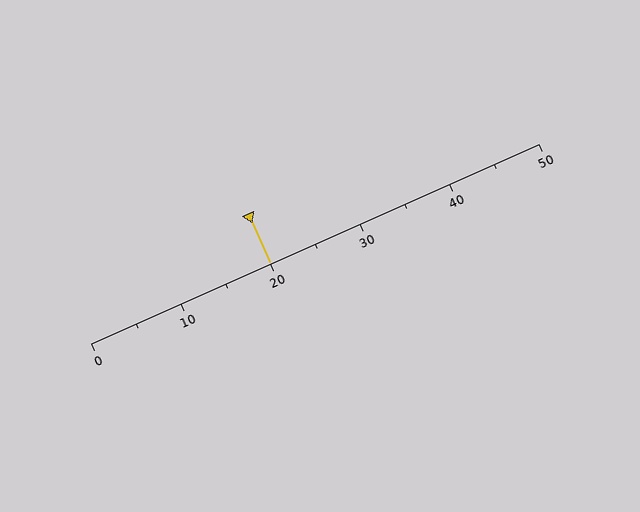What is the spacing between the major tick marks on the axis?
The major ticks are spaced 10 apart.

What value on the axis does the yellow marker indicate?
The marker indicates approximately 20.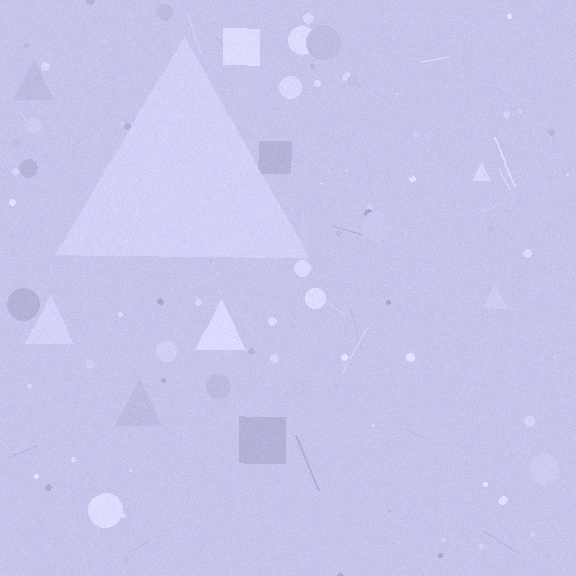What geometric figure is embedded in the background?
A triangle is embedded in the background.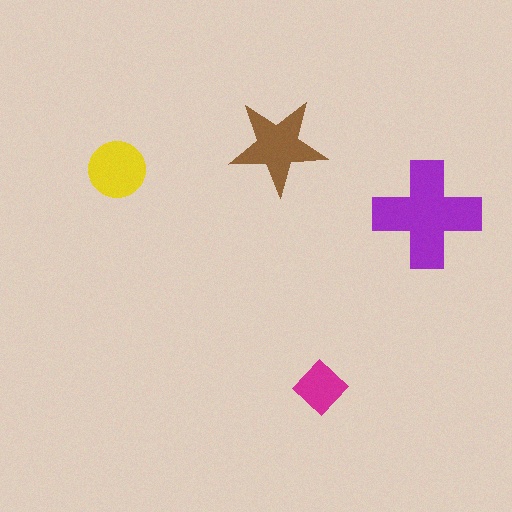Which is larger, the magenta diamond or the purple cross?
The purple cross.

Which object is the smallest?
The magenta diamond.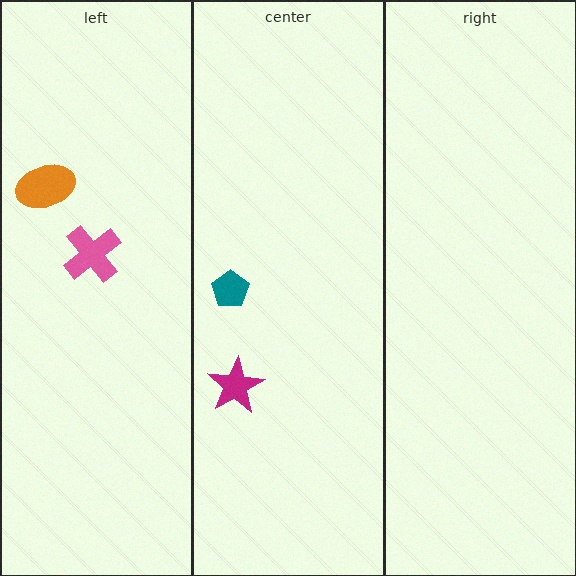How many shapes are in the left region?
2.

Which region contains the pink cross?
The left region.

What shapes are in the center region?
The teal pentagon, the magenta star.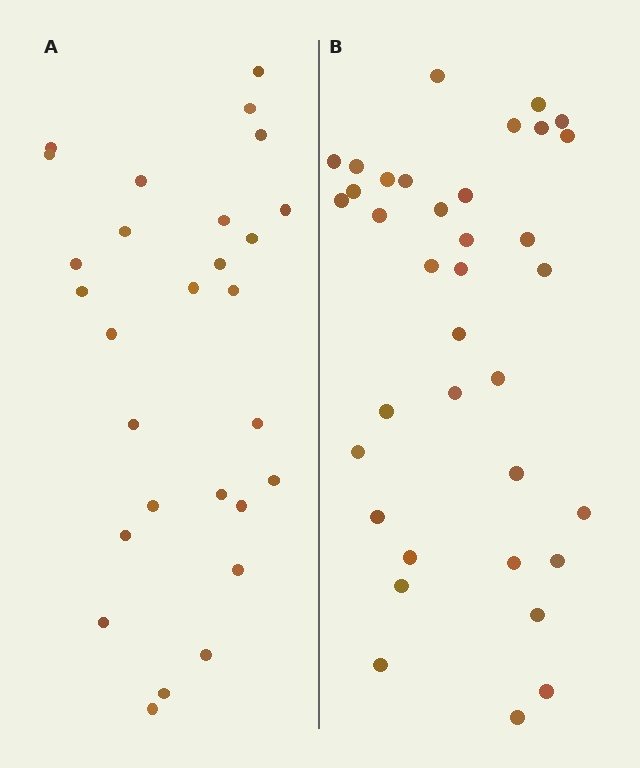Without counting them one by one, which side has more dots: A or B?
Region B (the right region) has more dots.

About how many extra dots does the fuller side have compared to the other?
Region B has roughly 8 or so more dots than region A.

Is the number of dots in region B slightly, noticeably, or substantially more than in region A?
Region B has noticeably more, but not dramatically so. The ratio is roughly 1.3 to 1.